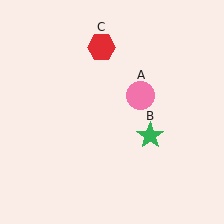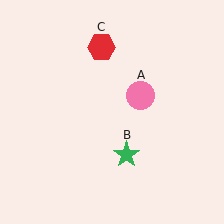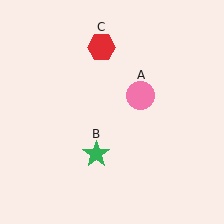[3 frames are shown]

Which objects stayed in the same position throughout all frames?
Pink circle (object A) and red hexagon (object C) remained stationary.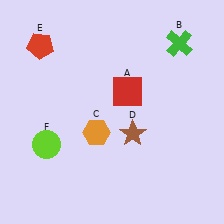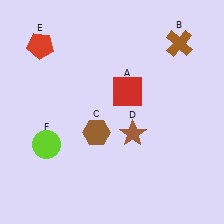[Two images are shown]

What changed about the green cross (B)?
In Image 1, B is green. In Image 2, it changed to brown.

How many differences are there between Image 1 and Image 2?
There are 2 differences between the two images.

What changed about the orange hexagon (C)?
In Image 1, C is orange. In Image 2, it changed to brown.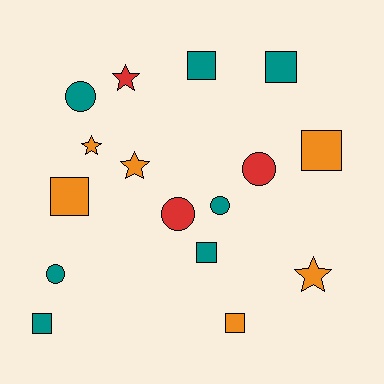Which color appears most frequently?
Teal, with 7 objects.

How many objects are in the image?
There are 16 objects.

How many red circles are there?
There are 2 red circles.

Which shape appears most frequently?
Square, with 7 objects.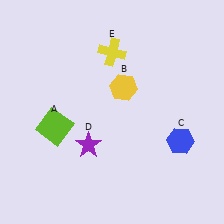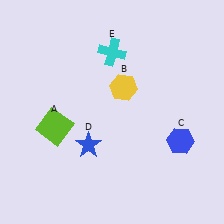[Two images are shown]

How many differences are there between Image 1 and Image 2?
There are 2 differences between the two images.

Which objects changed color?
D changed from purple to blue. E changed from yellow to cyan.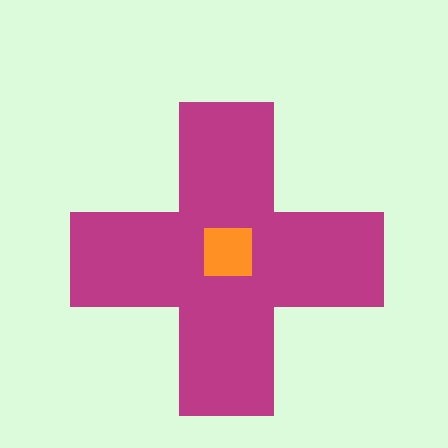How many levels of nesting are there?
2.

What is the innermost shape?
The orange square.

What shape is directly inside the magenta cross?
The orange square.